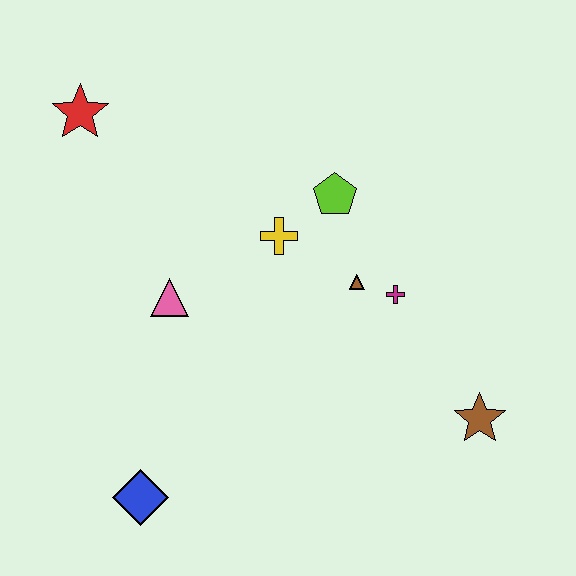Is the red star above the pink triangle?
Yes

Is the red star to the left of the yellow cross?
Yes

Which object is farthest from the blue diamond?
The red star is farthest from the blue diamond.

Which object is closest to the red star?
The pink triangle is closest to the red star.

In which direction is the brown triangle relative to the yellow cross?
The brown triangle is to the right of the yellow cross.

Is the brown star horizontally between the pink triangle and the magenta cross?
No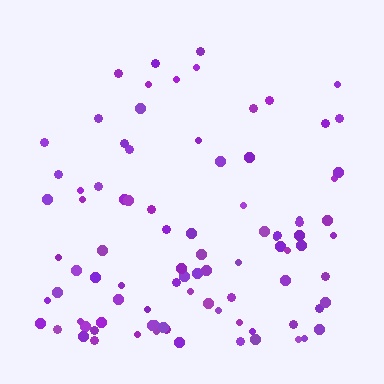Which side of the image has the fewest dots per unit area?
The top.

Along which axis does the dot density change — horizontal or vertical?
Vertical.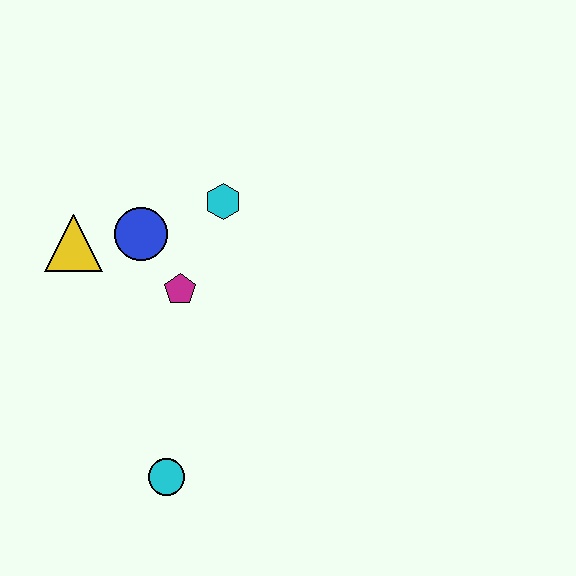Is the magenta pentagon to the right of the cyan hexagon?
No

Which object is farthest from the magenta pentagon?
The cyan circle is farthest from the magenta pentagon.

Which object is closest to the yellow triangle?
The blue circle is closest to the yellow triangle.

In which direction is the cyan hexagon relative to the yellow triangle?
The cyan hexagon is to the right of the yellow triangle.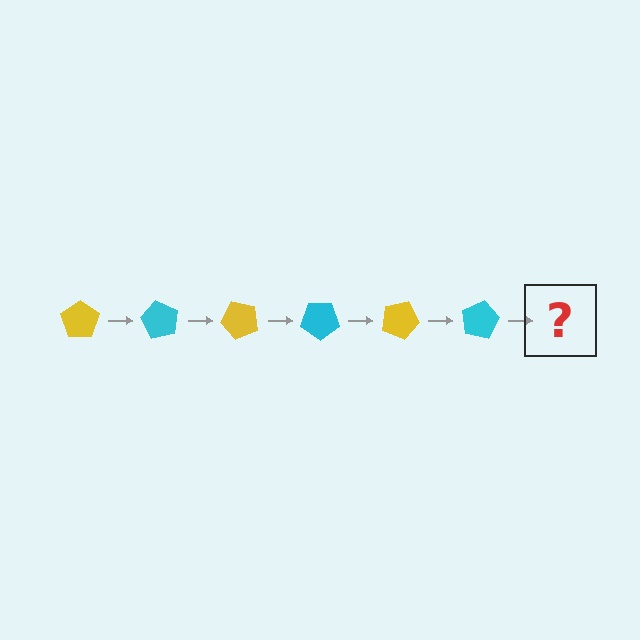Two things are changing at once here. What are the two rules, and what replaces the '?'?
The two rules are that it rotates 60 degrees each step and the color cycles through yellow and cyan. The '?' should be a yellow pentagon, rotated 360 degrees from the start.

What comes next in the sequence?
The next element should be a yellow pentagon, rotated 360 degrees from the start.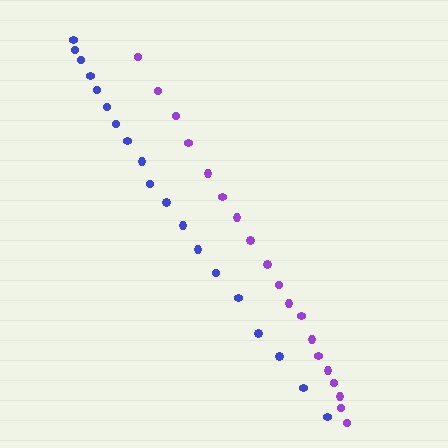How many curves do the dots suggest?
There are 2 distinct paths.